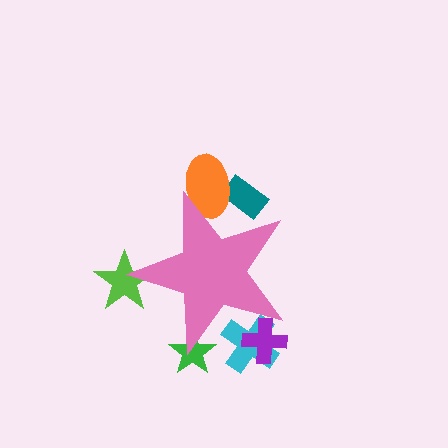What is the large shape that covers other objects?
A pink star.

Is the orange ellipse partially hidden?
Yes, the orange ellipse is partially hidden behind the pink star.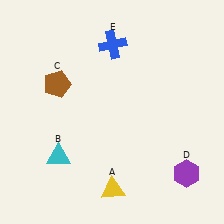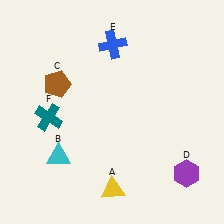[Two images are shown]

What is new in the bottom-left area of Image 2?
A teal cross (F) was added in the bottom-left area of Image 2.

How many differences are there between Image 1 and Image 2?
There is 1 difference between the two images.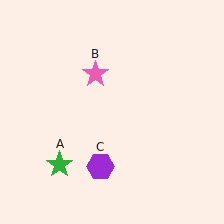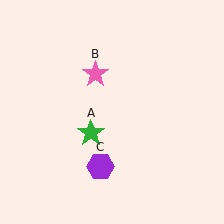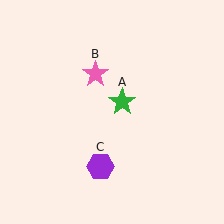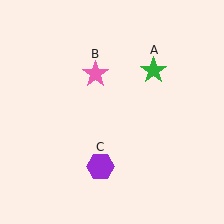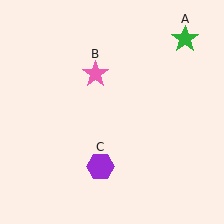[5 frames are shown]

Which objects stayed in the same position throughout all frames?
Pink star (object B) and purple hexagon (object C) remained stationary.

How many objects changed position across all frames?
1 object changed position: green star (object A).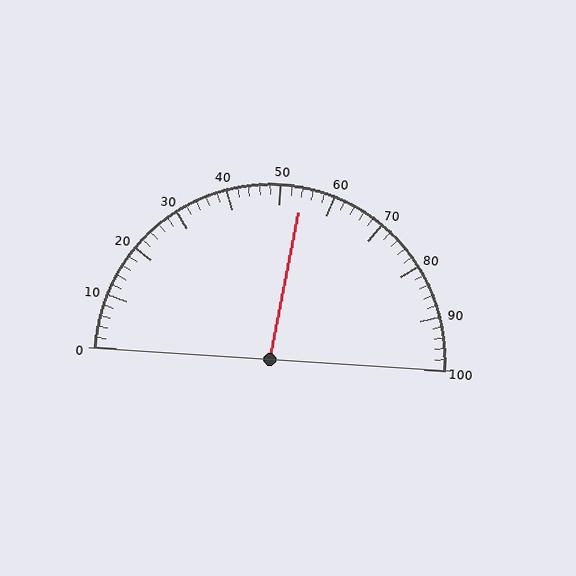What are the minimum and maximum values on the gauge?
The gauge ranges from 0 to 100.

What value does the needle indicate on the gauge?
The needle indicates approximately 54.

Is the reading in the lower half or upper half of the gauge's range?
The reading is in the upper half of the range (0 to 100).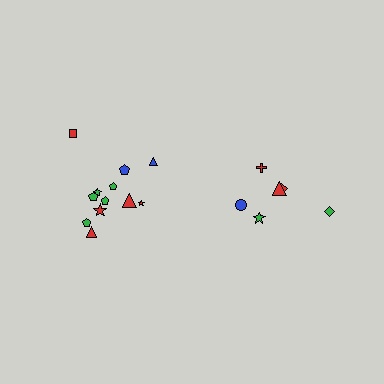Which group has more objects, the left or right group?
The left group.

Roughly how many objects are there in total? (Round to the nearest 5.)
Roughly 20 objects in total.